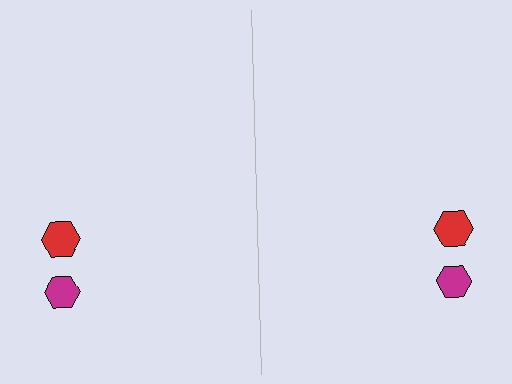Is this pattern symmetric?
Yes, this pattern has bilateral (reflection) symmetry.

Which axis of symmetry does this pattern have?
The pattern has a vertical axis of symmetry running through the center of the image.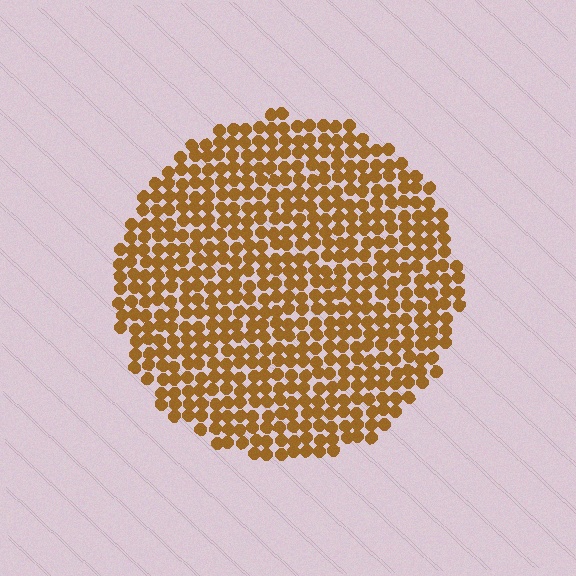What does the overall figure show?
The overall figure shows a circle.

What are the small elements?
The small elements are circles.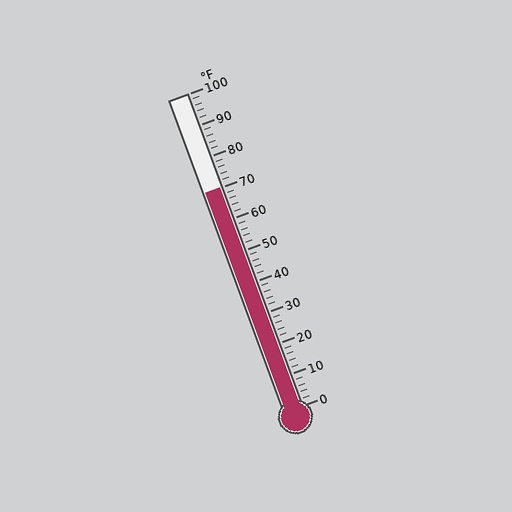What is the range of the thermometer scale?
The thermometer scale ranges from 0°F to 100°F.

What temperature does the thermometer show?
The thermometer shows approximately 70°F.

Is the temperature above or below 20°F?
The temperature is above 20°F.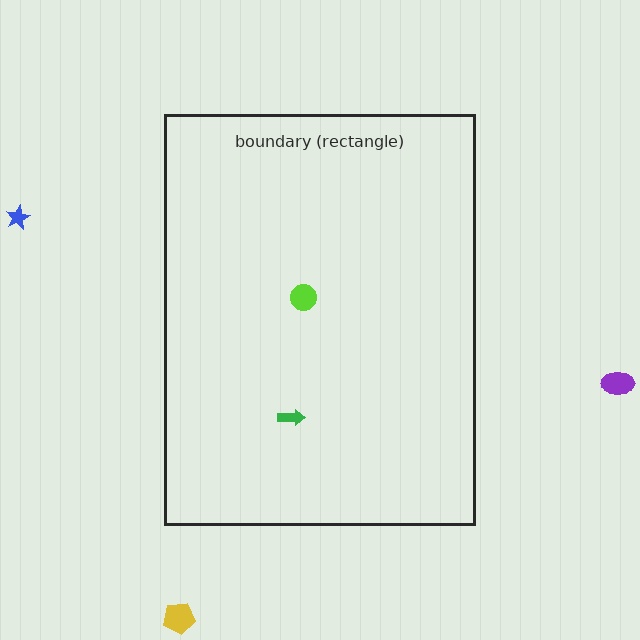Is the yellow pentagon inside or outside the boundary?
Outside.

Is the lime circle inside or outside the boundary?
Inside.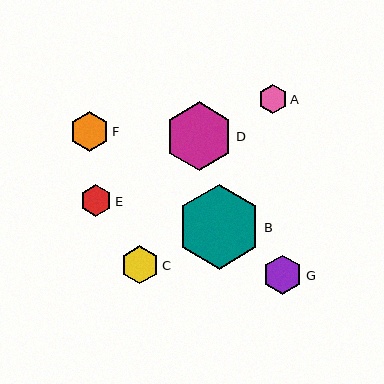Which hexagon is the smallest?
Hexagon A is the smallest with a size of approximately 29 pixels.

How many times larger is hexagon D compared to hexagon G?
Hexagon D is approximately 1.7 times the size of hexagon G.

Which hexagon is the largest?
Hexagon B is the largest with a size of approximately 85 pixels.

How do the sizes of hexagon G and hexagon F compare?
Hexagon G and hexagon F are approximately the same size.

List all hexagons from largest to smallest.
From largest to smallest: B, D, G, F, C, E, A.